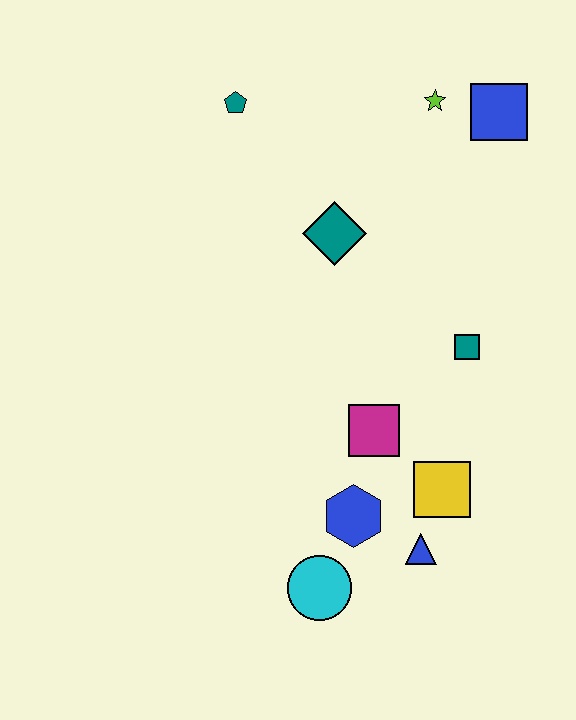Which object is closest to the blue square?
The lime star is closest to the blue square.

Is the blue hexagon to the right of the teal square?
No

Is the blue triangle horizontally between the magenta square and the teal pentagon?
No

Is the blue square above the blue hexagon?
Yes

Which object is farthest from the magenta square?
The teal pentagon is farthest from the magenta square.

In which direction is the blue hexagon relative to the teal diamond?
The blue hexagon is below the teal diamond.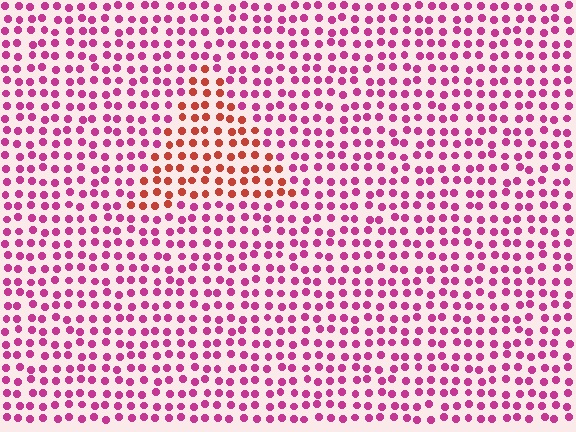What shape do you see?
I see a triangle.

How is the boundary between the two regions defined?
The boundary is defined purely by a slight shift in hue (about 44 degrees). Spacing, size, and orientation are identical on both sides.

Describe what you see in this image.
The image is filled with small magenta elements in a uniform arrangement. A triangle-shaped region is visible where the elements are tinted to a slightly different hue, forming a subtle color boundary.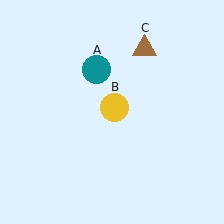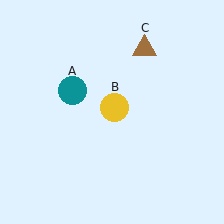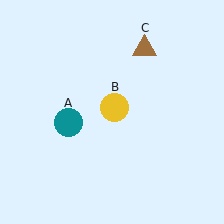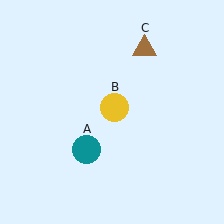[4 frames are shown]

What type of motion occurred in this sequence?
The teal circle (object A) rotated counterclockwise around the center of the scene.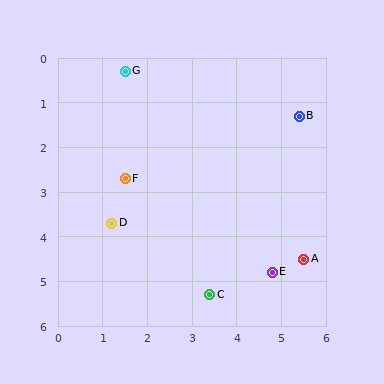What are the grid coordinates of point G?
Point G is at approximately (1.5, 0.3).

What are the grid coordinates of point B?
Point B is at approximately (5.4, 1.3).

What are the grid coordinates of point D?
Point D is at approximately (1.2, 3.7).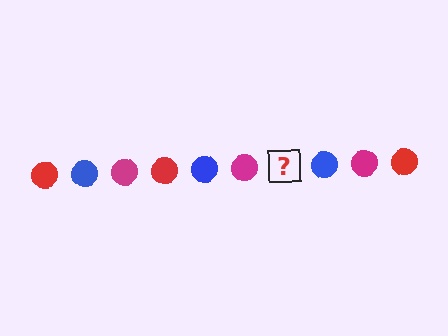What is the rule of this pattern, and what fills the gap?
The rule is that the pattern cycles through red, blue, magenta circles. The gap should be filled with a red circle.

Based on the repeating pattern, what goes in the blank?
The blank should be a red circle.